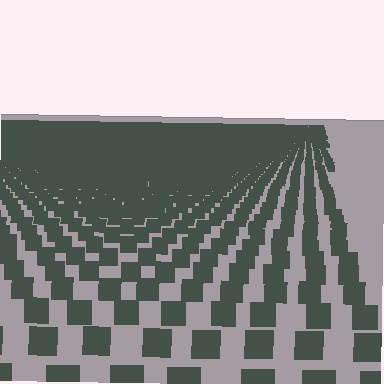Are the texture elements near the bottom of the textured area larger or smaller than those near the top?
Larger. Near the bottom, elements are closer to the viewer and appear at a bigger on-screen size.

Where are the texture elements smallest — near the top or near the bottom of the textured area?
Near the top.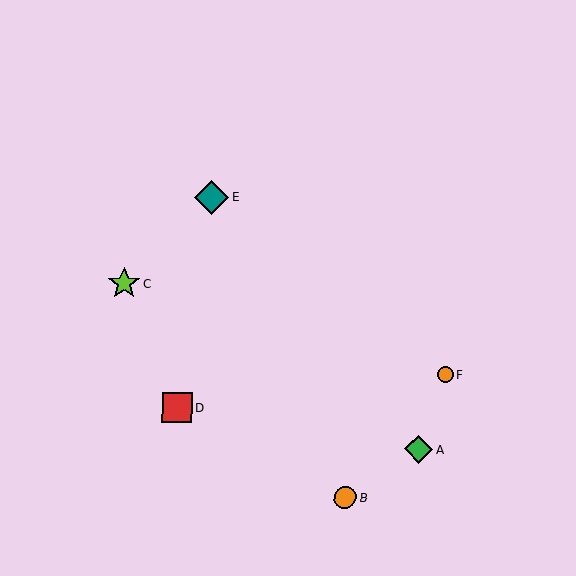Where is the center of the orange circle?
The center of the orange circle is at (445, 375).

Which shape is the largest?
The teal diamond (labeled E) is the largest.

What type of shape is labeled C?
Shape C is a lime star.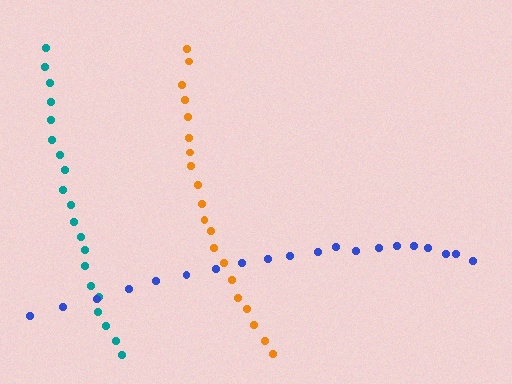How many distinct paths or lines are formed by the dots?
There are 3 distinct paths.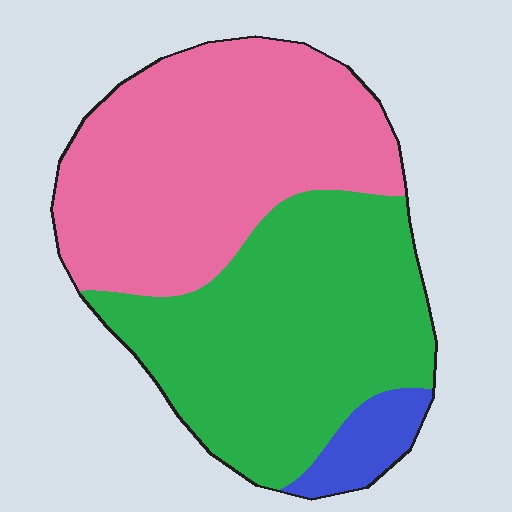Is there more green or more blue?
Green.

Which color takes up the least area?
Blue, at roughly 5%.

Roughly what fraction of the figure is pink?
Pink takes up between a third and a half of the figure.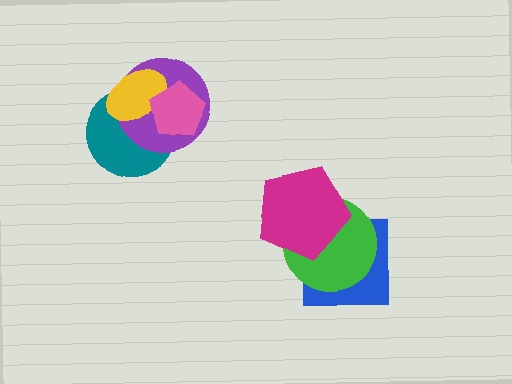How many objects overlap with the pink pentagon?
3 objects overlap with the pink pentagon.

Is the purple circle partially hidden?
Yes, it is partially covered by another shape.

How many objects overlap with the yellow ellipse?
3 objects overlap with the yellow ellipse.